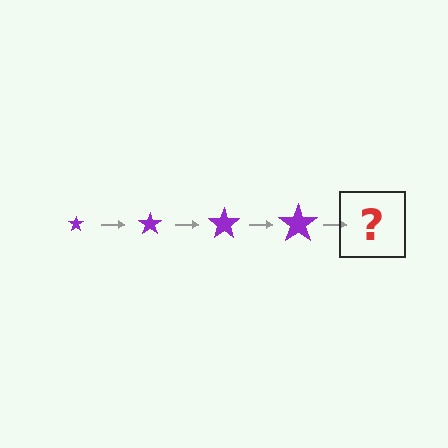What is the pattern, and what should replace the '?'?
The pattern is that the star gets progressively larger each step. The '?' should be a purple star, larger than the previous one.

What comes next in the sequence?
The next element should be a purple star, larger than the previous one.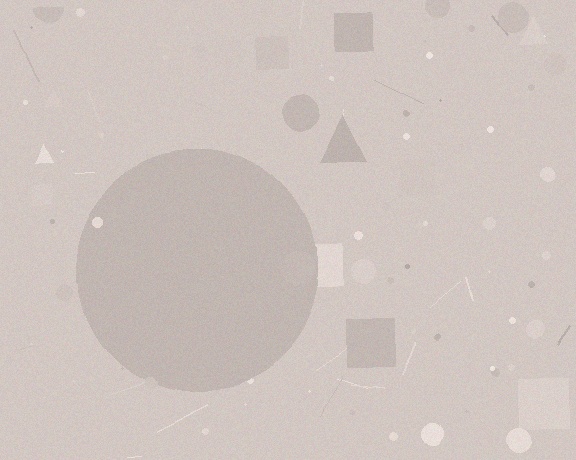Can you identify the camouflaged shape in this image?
The camouflaged shape is a circle.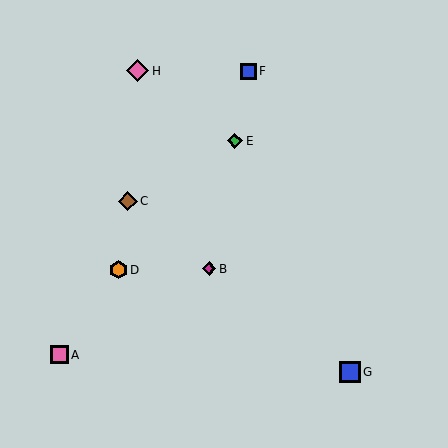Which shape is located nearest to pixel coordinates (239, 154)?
The green diamond (labeled E) at (235, 141) is nearest to that location.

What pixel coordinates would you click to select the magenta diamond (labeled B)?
Click at (209, 269) to select the magenta diamond B.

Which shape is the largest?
The pink diamond (labeled H) is the largest.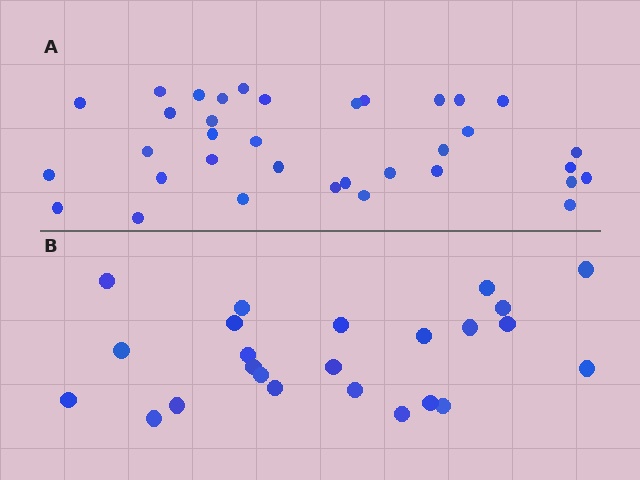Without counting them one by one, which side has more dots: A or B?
Region A (the top region) has more dots.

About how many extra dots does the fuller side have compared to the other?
Region A has roughly 12 or so more dots than region B.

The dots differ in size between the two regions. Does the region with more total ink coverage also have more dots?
No. Region B has more total ink coverage because its dots are larger, but region A actually contains more individual dots. Total area can be misleading — the number of items is what matters here.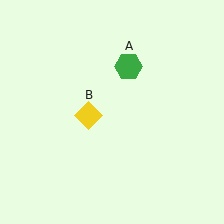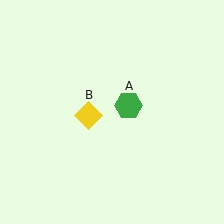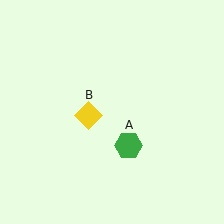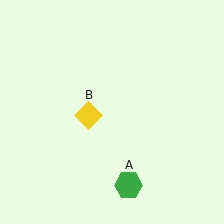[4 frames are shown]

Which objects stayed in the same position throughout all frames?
Yellow diamond (object B) remained stationary.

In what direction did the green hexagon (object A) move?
The green hexagon (object A) moved down.